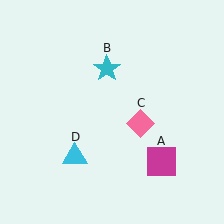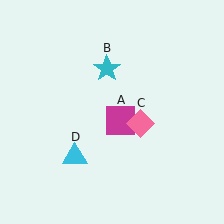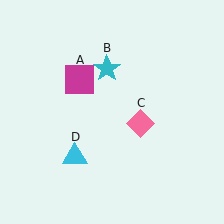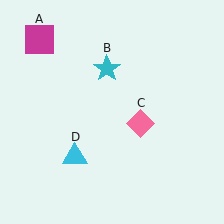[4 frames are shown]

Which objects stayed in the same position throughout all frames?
Cyan star (object B) and pink diamond (object C) and cyan triangle (object D) remained stationary.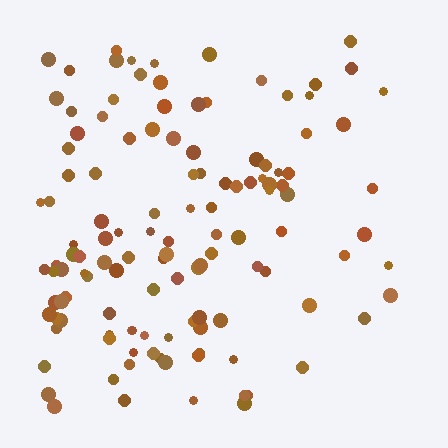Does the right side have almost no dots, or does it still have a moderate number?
Still a moderate number, just noticeably fewer than the left.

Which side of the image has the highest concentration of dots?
The left.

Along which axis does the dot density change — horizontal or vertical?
Horizontal.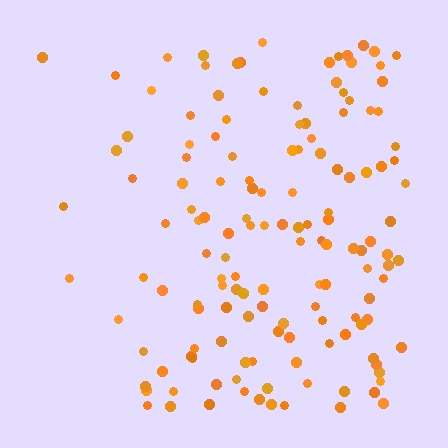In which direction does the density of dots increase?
From left to right, with the right side densest.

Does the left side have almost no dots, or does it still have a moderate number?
Still a moderate number, just noticeably fewer than the right.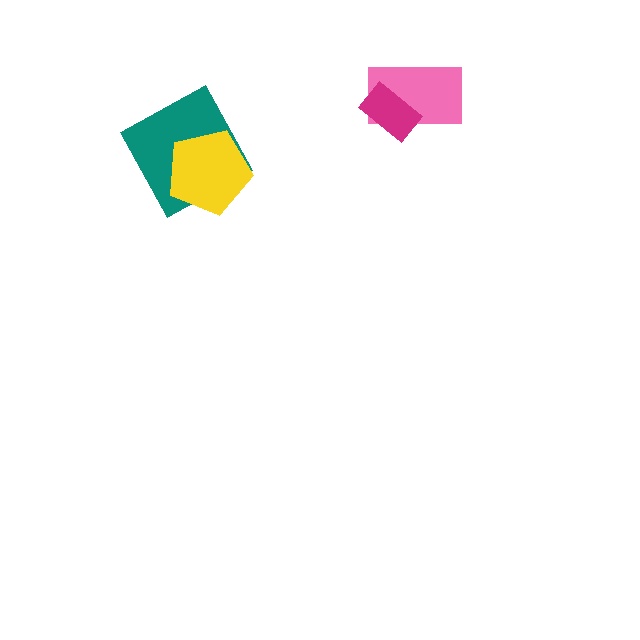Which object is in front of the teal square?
The yellow pentagon is in front of the teal square.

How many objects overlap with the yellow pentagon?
1 object overlaps with the yellow pentagon.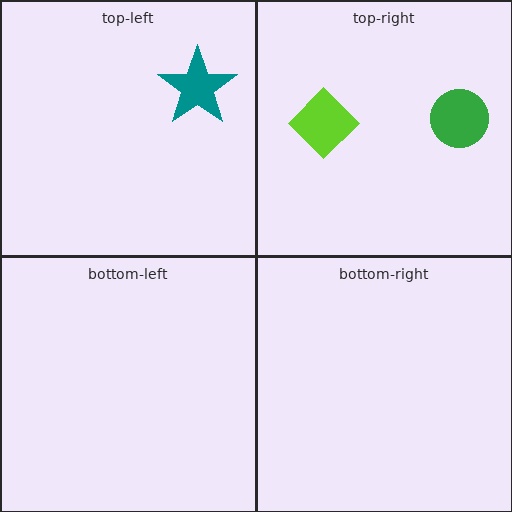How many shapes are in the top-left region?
1.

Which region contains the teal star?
The top-left region.